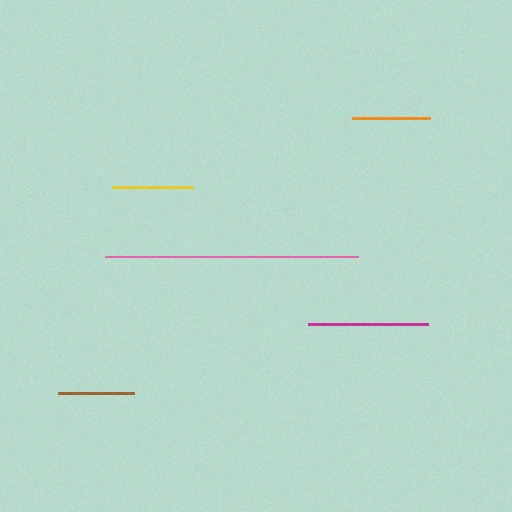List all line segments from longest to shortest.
From longest to shortest: pink, magenta, yellow, orange, brown.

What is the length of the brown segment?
The brown segment is approximately 76 pixels long.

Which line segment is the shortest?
The brown line is the shortest at approximately 76 pixels.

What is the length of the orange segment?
The orange segment is approximately 78 pixels long.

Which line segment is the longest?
The pink line is the longest at approximately 253 pixels.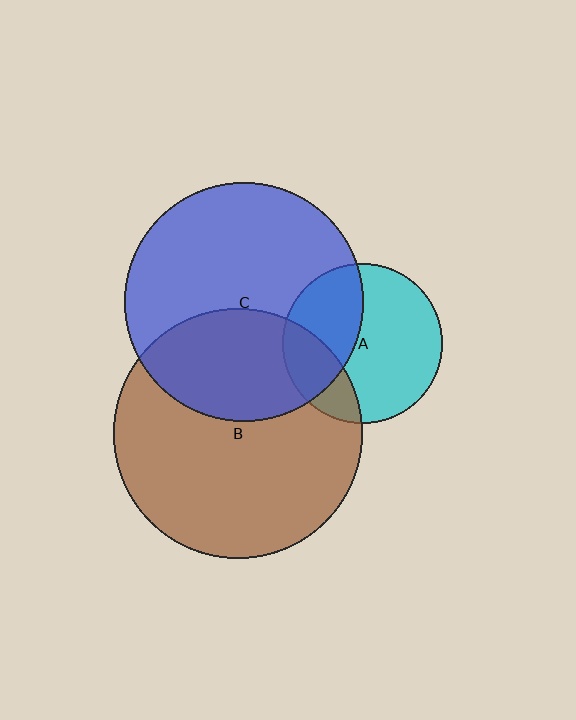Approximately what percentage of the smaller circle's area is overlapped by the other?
Approximately 35%.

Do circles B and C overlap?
Yes.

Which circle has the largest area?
Circle B (brown).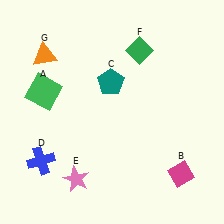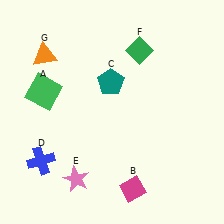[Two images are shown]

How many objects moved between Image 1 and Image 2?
1 object moved between the two images.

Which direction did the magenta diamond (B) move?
The magenta diamond (B) moved left.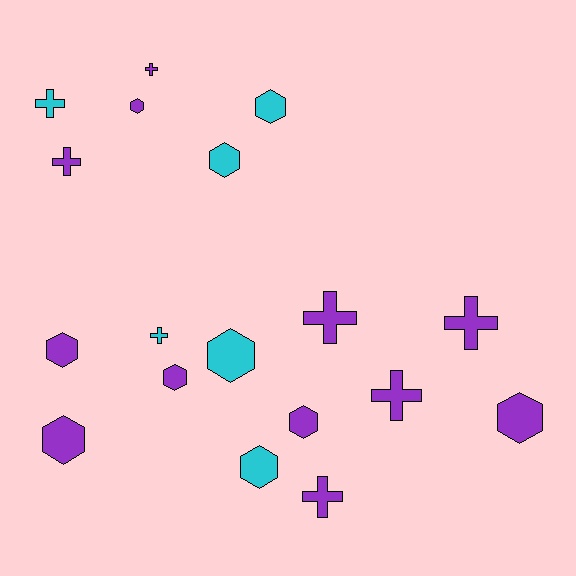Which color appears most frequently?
Purple, with 12 objects.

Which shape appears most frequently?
Hexagon, with 10 objects.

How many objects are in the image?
There are 18 objects.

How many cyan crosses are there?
There are 2 cyan crosses.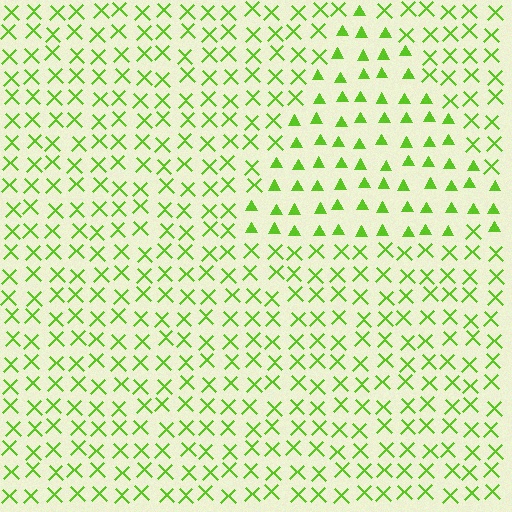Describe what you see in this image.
The image is filled with small lime elements arranged in a uniform grid. A triangle-shaped region contains triangles, while the surrounding area contains X marks. The boundary is defined purely by the change in element shape.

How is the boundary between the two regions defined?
The boundary is defined by a change in element shape: triangles inside vs. X marks outside. All elements share the same color and spacing.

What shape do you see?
I see a triangle.